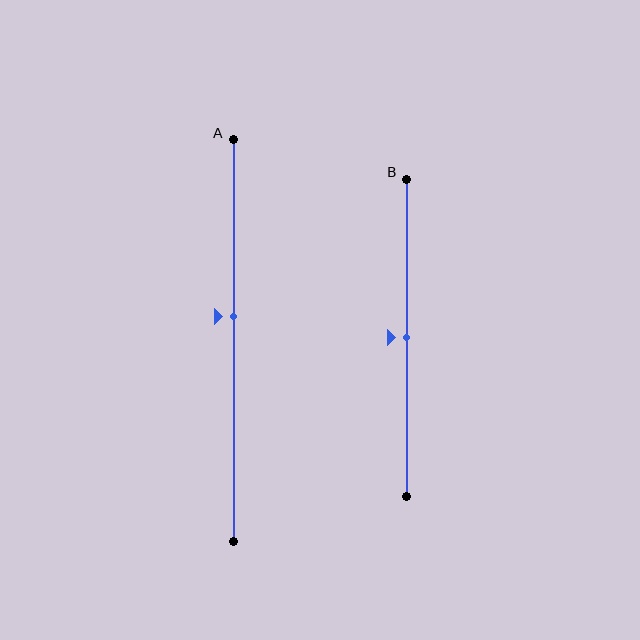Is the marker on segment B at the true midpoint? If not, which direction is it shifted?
Yes, the marker on segment B is at the true midpoint.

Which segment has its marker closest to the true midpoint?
Segment B has its marker closest to the true midpoint.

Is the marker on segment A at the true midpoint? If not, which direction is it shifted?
No, the marker on segment A is shifted upward by about 6% of the segment length.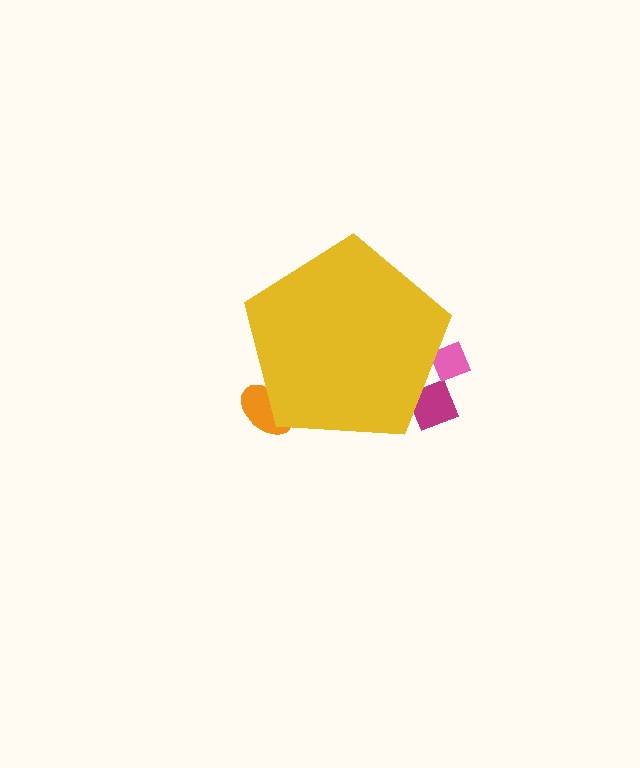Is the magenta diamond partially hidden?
Yes, the magenta diamond is partially hidden behind the yellow pentagon.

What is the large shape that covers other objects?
A yellow pentagon.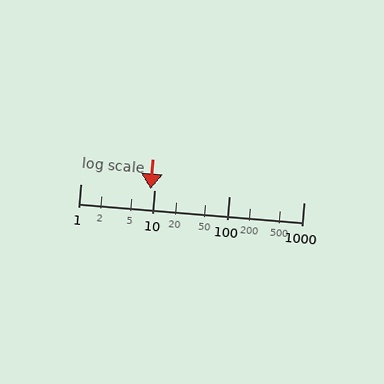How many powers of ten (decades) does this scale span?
The scale spans 3 decades, from 1 to 1000.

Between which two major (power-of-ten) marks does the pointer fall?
The pointer is between 1 and 10.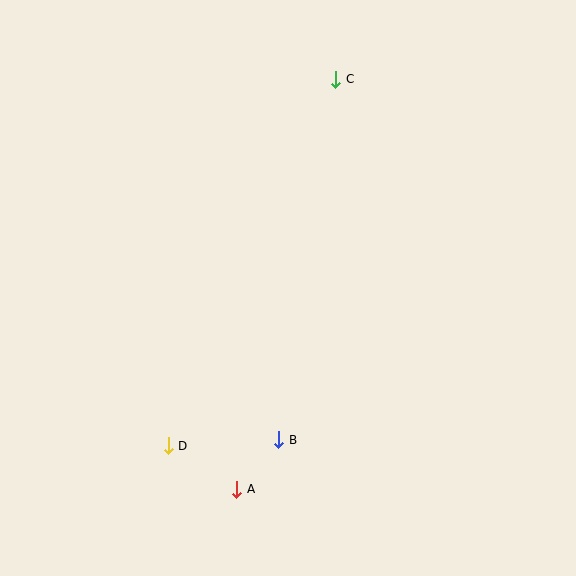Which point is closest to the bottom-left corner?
Point D is closest to the bottom-left corner.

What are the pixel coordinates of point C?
Point C is at (336, 79).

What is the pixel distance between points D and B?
The distance between D and B is 111 pixels.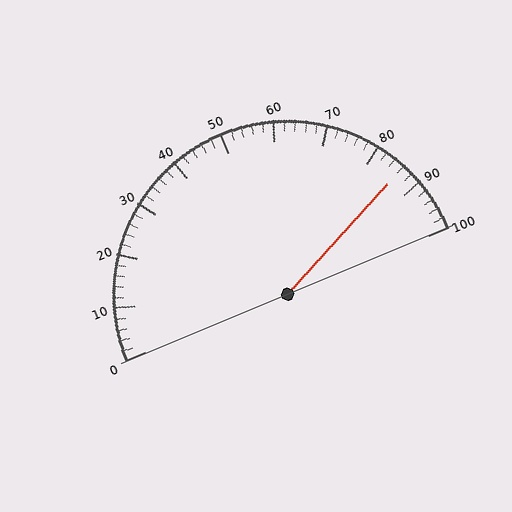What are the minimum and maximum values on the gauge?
The gauge ranges from 0 to 100.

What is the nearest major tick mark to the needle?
The nearest major tick mark is 90.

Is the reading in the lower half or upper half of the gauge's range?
The reading is in the upper half of the range (0 to 100).